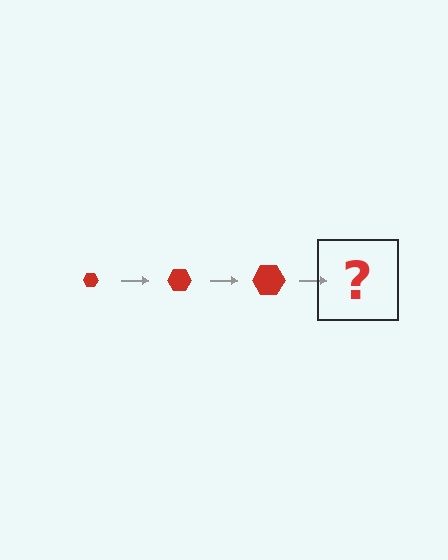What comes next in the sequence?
The next element should be a red hexagon, larger than the previous one.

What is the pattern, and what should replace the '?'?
The pattern is that the hexagon gets progressively larger each step. The '?' should be a red hexagon, larger than the previous one.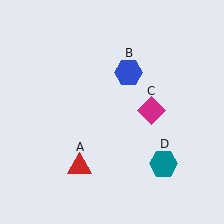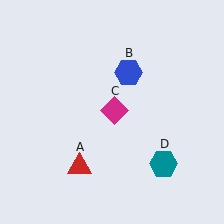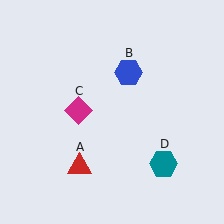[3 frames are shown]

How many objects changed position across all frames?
1 object changed position: magenta diamond (object C).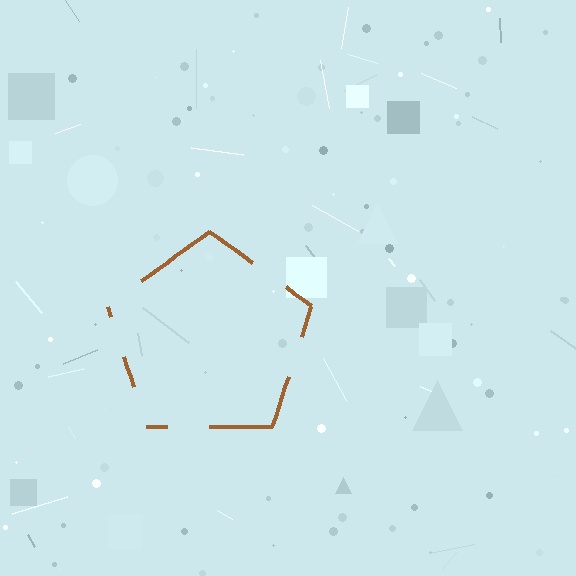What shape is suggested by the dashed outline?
The dashed outline suggests a pentagon.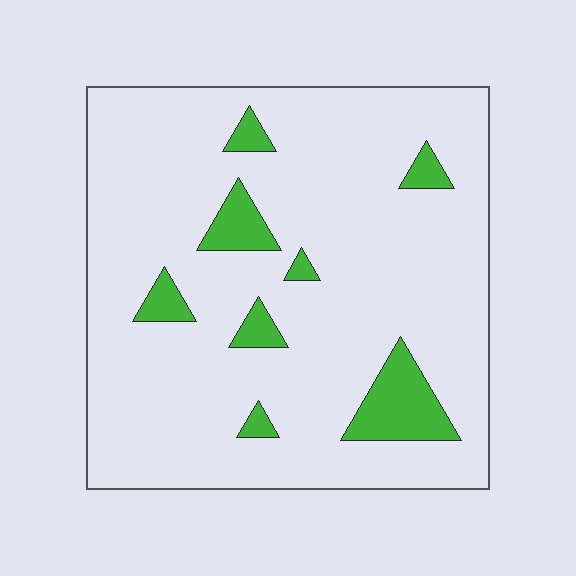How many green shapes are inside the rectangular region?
8.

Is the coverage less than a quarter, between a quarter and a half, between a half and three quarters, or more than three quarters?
Less than a quarter.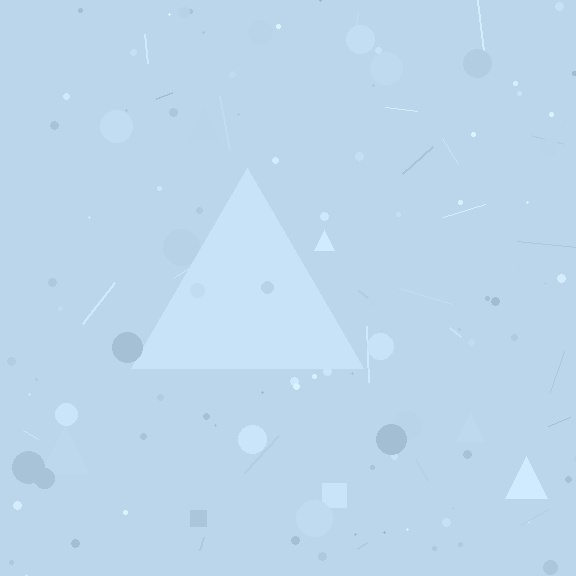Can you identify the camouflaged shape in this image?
The camouflaged shape is a triangle.